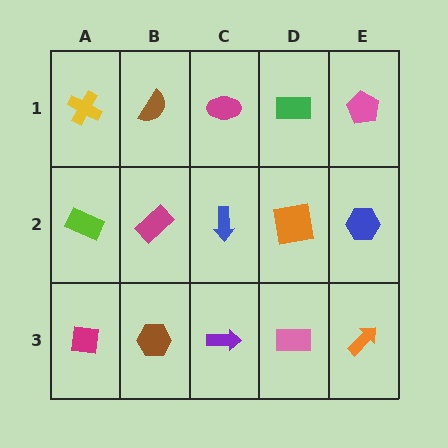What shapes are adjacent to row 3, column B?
A magenta rectangle (row 2, column B), a magenta square (row 3, column A), a purple arrow (row 3, column C).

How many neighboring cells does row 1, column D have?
3.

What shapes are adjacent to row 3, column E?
A blue hexagon (row 2, column E), a pink rectangle (row 3, column D).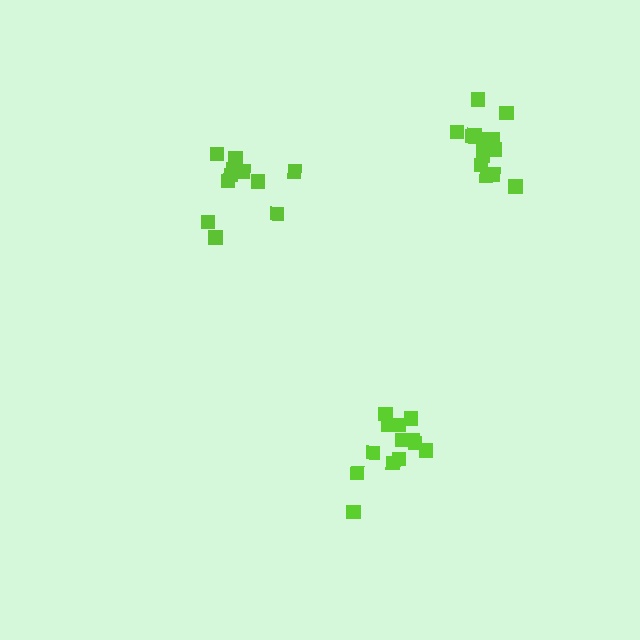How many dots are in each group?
Group 1: 11 dots, Group 2: 13 dots, Group 3: 14 dots (38 total).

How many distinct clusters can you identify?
There are 3 distinct clusters.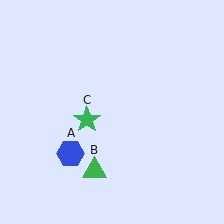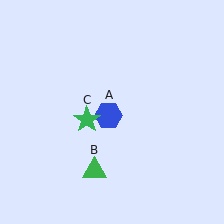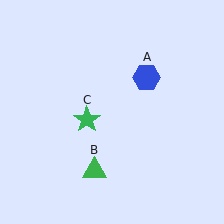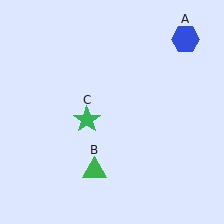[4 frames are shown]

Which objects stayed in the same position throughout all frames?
Green triangle (object B) and green star (object C) remained stationary.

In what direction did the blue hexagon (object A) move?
The blue hexagon (object A) moved up and to the right.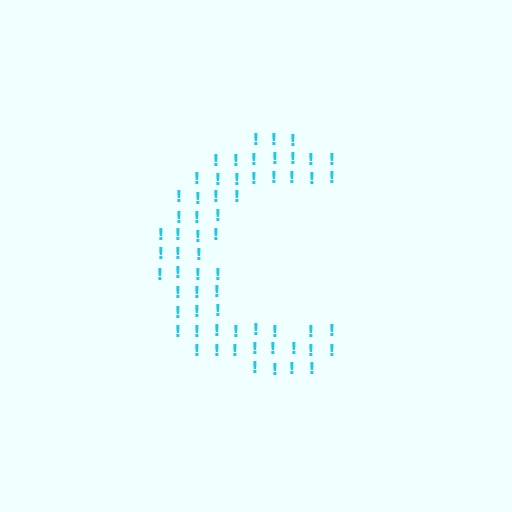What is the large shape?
The large shape is the letter C.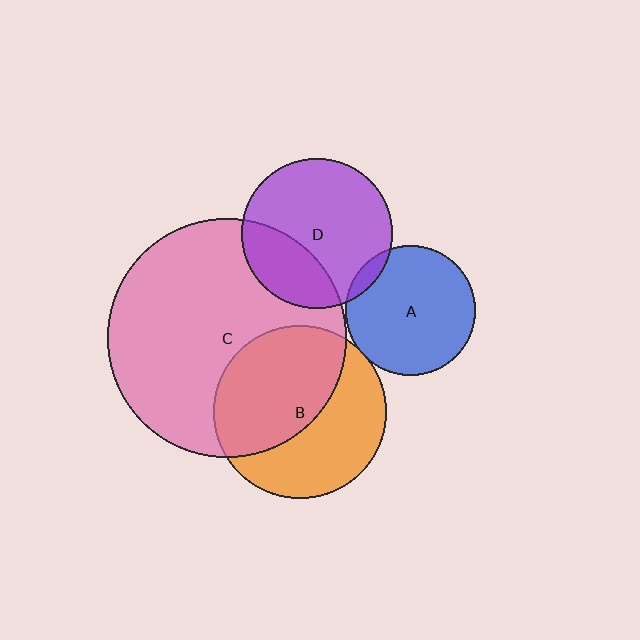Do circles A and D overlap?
Yes.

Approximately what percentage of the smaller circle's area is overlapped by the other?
Approximately 5%.